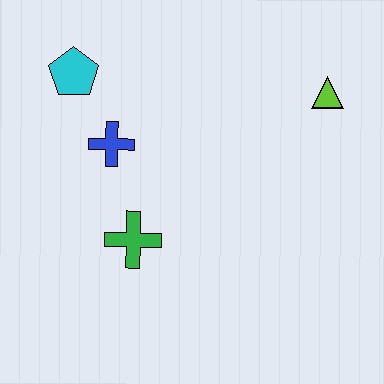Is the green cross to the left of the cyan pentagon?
No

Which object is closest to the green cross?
The blue cross is closest to the green cross.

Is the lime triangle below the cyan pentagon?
Yes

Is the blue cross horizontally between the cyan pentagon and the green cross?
Yes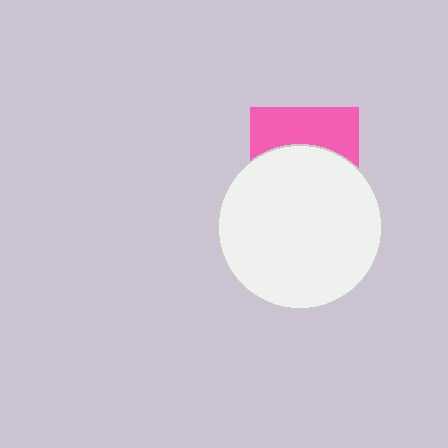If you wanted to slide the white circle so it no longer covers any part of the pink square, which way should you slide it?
Slide it down — that is the most direct way to separate the two shapes.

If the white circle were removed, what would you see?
You would see the complete pink square.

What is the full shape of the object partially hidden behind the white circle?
The partially hidden object is a pink square.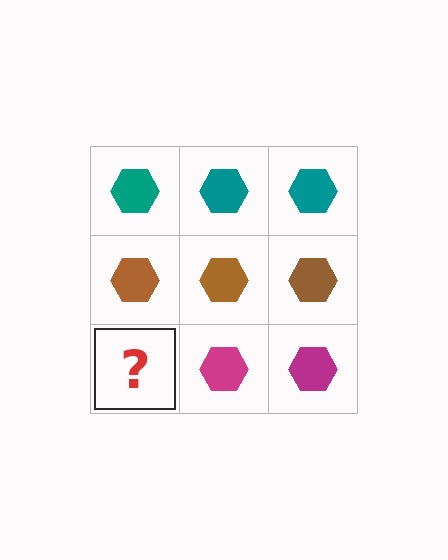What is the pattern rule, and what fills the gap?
The rule is that each row has a consistent color. The gap should be filled with a magenta hexagon.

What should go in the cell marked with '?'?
The missing cell should contain a magenta hexagon.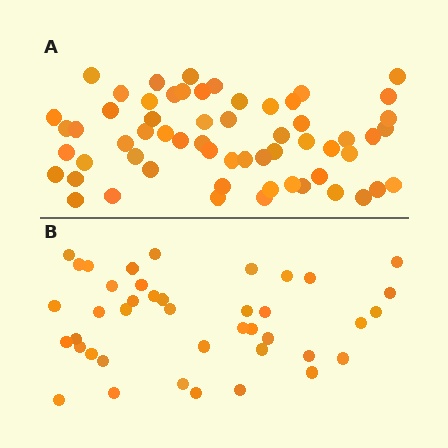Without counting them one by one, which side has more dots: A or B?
Region A (the top region) has more dots.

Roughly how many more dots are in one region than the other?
Region A has approximately 20 more dots than region B.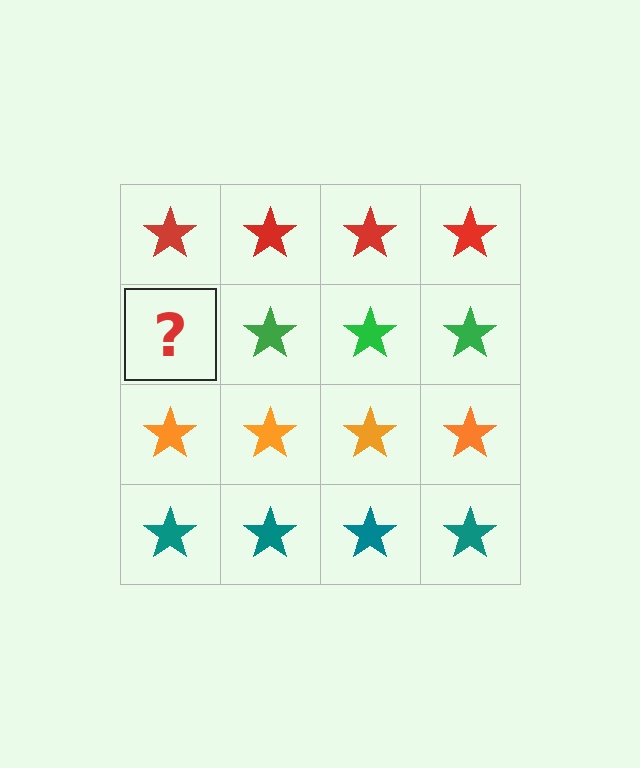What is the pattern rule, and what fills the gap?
The rule is that each row has a consistent color. The gap should be filled with a green star.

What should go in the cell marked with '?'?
The missing cell should contain a green star.